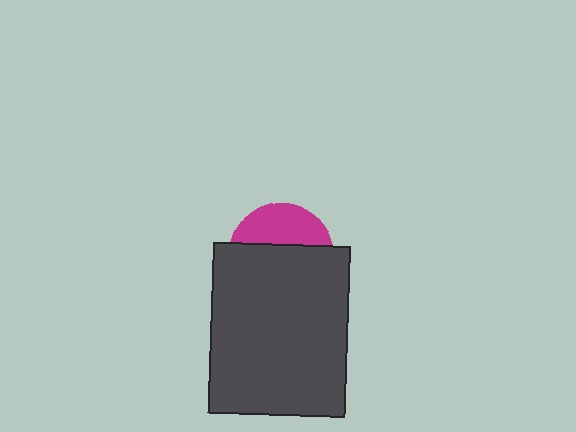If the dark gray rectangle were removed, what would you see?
You would see the complete magenta circle.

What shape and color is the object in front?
The object in front is a dark gray rectangle.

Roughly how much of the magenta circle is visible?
A small part of it is visible (roughly 36%).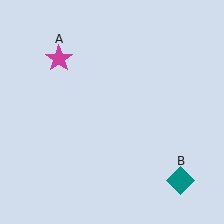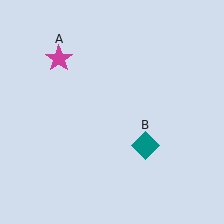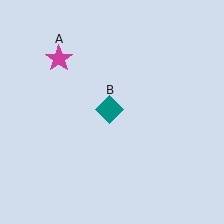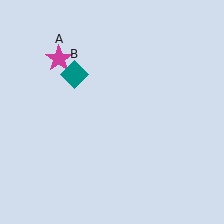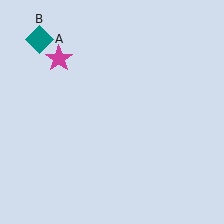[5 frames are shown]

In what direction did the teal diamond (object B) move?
The teal diamond (object B) moved up and to the left.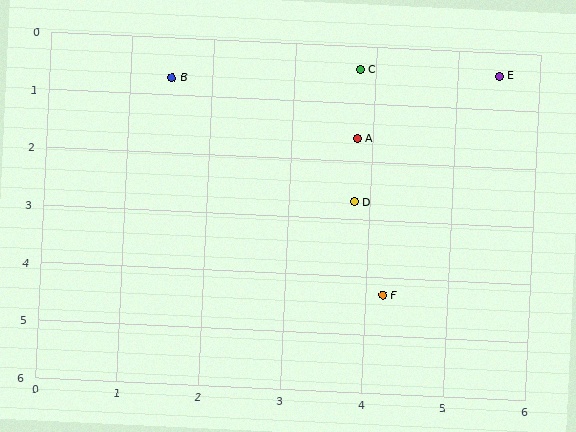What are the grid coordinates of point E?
Point E is at approximately (5.5, 0.4).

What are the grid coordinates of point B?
Point B is at approximately (1.5, 0.7).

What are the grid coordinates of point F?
Point F is at approximately (4.2, 4.3).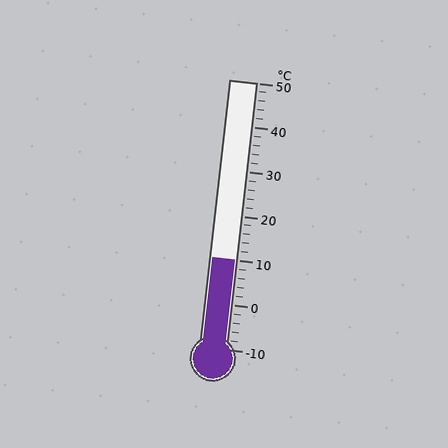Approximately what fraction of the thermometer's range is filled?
The thermometer is filled to approximately 35% of its range.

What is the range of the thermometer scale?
The thermometer scale ranges from -10°C to 50°C.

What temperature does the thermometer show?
The thermometer shows approximately 10°C.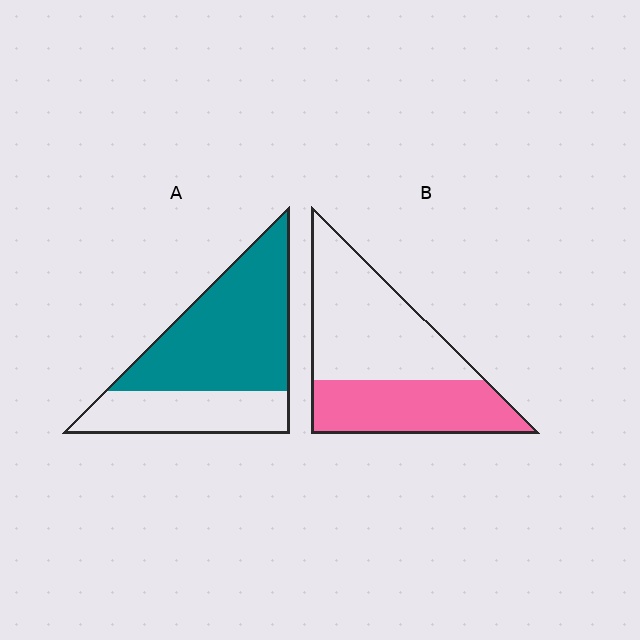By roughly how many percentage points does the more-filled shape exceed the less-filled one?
By roughly 25 percentage points (A over B).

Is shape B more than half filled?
No.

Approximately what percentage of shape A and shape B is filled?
A is approximately 65% and B is approximately 40%.